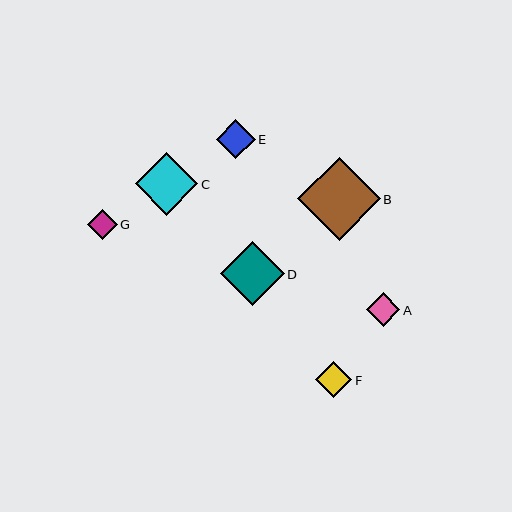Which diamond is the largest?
Diamond B is the largest with a size of approximately 82 pixels.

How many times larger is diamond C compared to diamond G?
Diamond C is approximately 2.1 times the size of diamond G.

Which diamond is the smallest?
Diamond G is the smallest with a size of approximately 30 pixels.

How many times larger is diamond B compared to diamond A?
Diamond B is approximately 2.5 times the size of diamond A.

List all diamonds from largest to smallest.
From largest to smallest: B, D, C, E, F, A, G.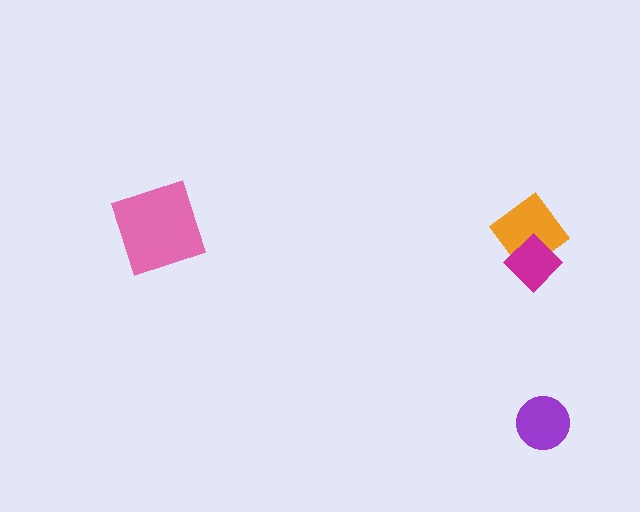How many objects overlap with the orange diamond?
1 object overlaps with the orange diamond.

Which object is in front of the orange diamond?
The magenta diamond is in front of the orange diamond.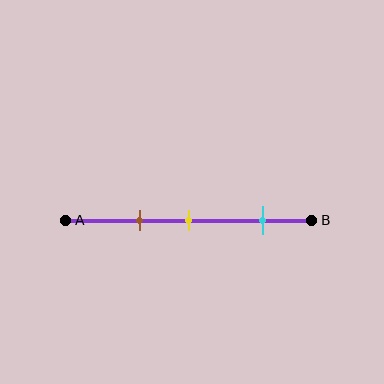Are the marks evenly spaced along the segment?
No, the marks are not evenly spaced.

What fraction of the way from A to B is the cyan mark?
The cyan mark is approximately 80% (0.8) of the way from A to B.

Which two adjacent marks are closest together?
The brown and yellow marks are the closest adjacent pair.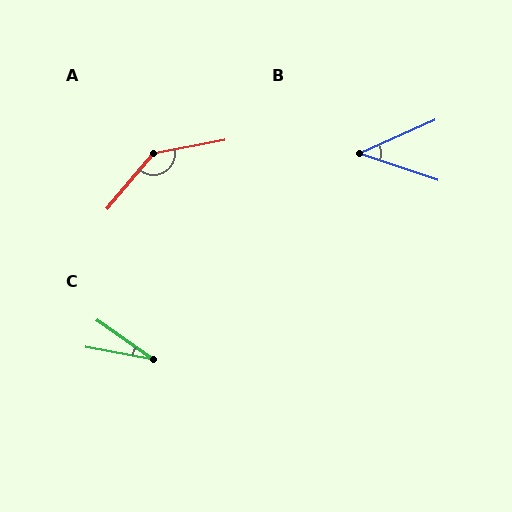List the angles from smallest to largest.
C (24°), B (42°), A (141°).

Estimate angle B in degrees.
Approximately 42 degrees.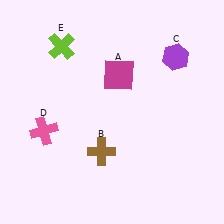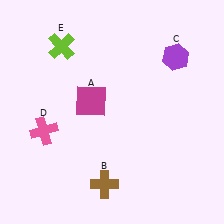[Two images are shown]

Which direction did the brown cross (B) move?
The brown cross (B) moved down.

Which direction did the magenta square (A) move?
The magenta square (A) moved left.